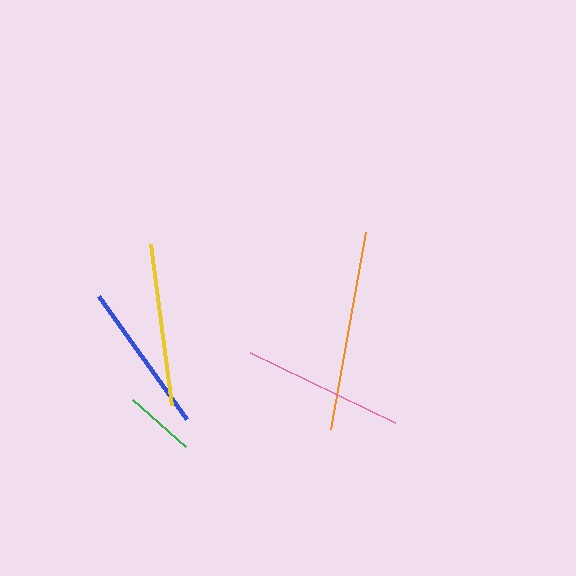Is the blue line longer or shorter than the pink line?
The pink line is longer than the blue line.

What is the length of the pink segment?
The pink segment is approximately 161 pixels long.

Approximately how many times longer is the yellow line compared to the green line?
The yellow line is approximately 2.3 times the length of the green line.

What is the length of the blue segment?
The blue segment is approximately 151 pixels long.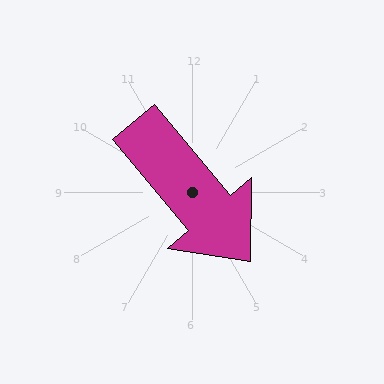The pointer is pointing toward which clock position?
Roughly 5 o'clock.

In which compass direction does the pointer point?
Southeast.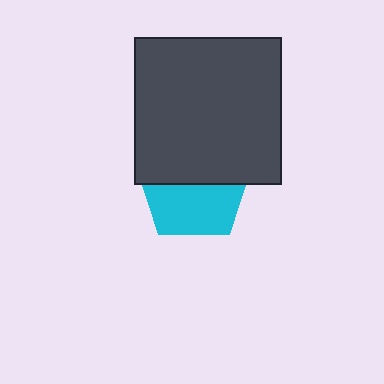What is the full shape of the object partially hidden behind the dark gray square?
The partially hidden object is a cyan pentagon.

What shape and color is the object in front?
The object in front is a dark gray square.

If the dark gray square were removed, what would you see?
You would see the complete cyan pentagon.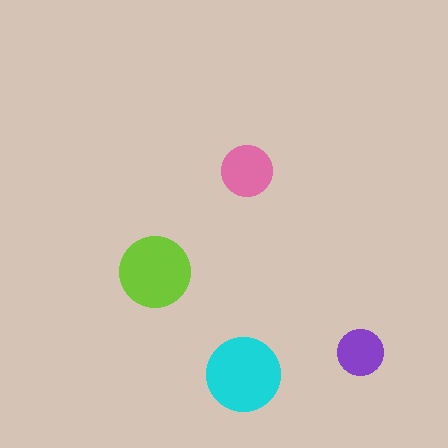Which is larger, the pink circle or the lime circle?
The lime one.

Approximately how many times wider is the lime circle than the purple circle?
About 1.5 times wider.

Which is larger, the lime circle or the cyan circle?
The cyan one.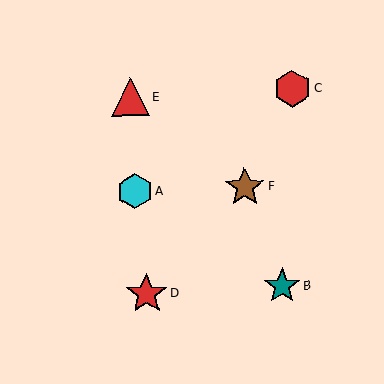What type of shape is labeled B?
Shape B is a teal star.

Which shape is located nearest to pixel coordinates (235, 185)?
The brown star (labeled F) at (245, 187) is nearest to that location.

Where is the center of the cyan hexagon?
The center of the cyan hexagon is at (135, 191).